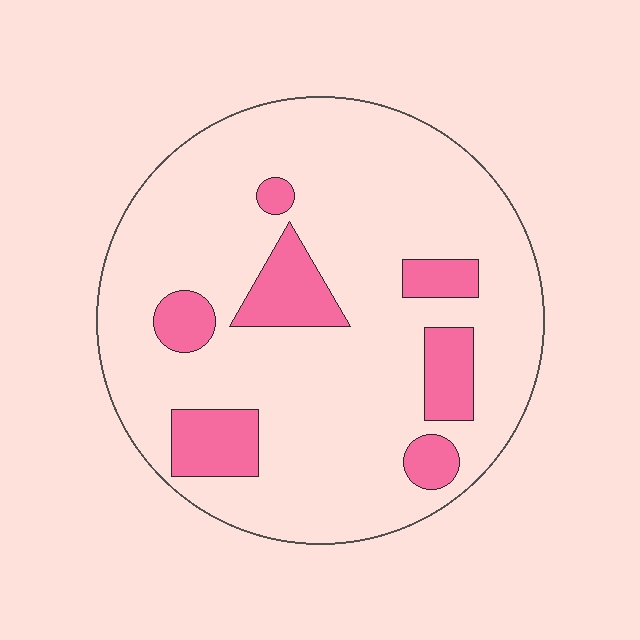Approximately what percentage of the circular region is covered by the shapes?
Approximately 15%.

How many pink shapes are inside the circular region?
7.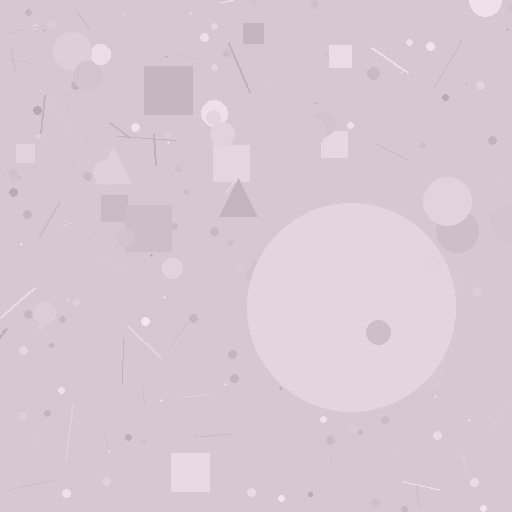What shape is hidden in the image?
A circle is hidden in the image.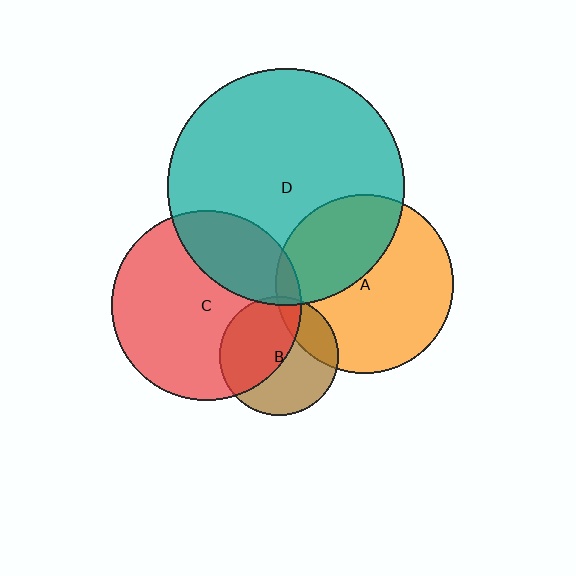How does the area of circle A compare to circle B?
Approximately 2.3 times.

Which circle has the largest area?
Circle D (teal).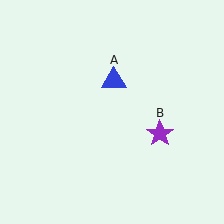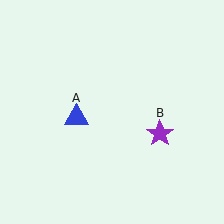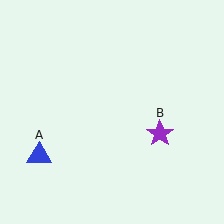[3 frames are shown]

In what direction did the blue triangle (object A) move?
The blue triangle (object A) moved down and to the left.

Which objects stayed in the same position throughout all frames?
Purple star (object B) remained stationary.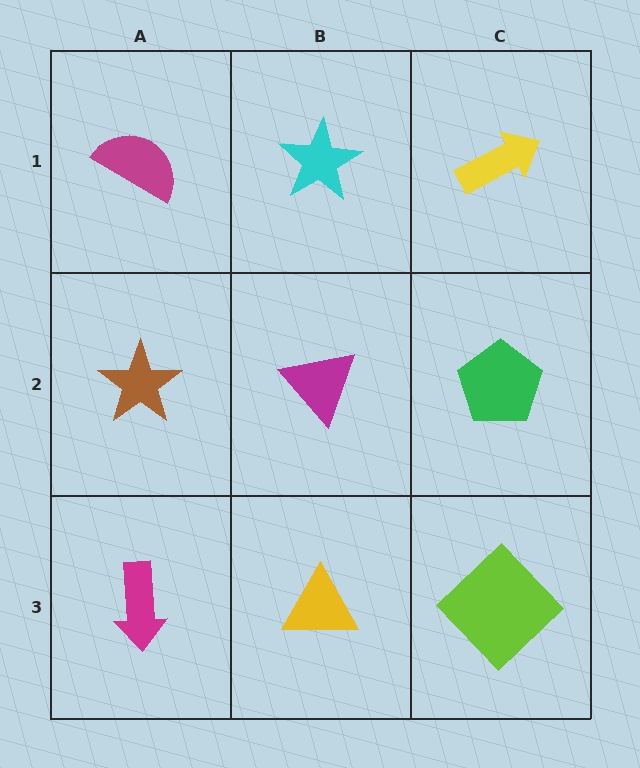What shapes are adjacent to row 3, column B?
A magenta triangle (row 2, column B), a magenta arrow (row 3, column A), a lime diamond (row 3, column C).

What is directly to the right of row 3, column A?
A yellow triangle.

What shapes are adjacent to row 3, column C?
A green pentagon (row 2, column C), a yellow triangle (row 3, column B).